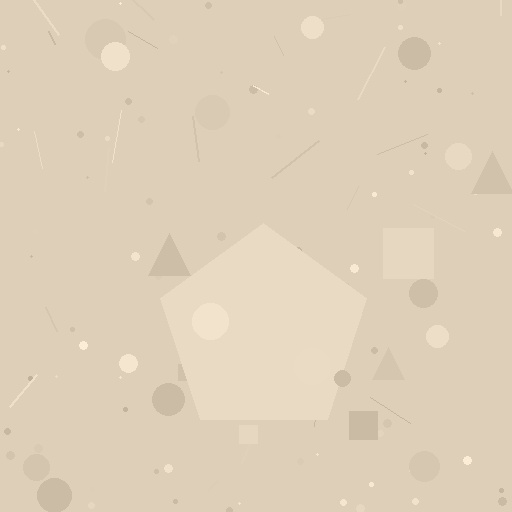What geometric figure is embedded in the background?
A pentagon is embedded in the background.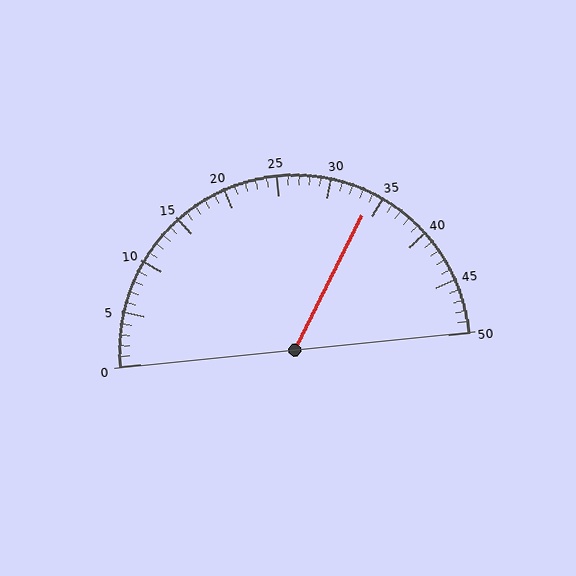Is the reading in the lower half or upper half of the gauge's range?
The reading is in the upper half of the range (0 to 50).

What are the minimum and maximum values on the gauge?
The gauge ranges from 0 to 50.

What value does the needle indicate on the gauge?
The needle indicates approximately 34.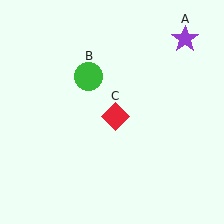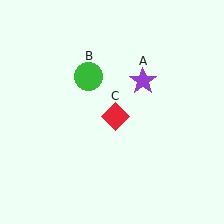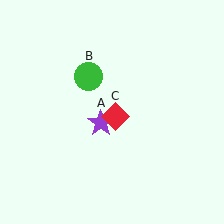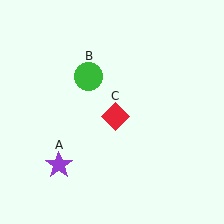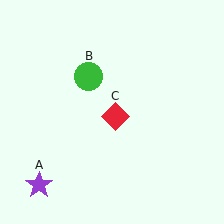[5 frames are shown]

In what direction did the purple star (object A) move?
The purple star (object A) moved down and to the left.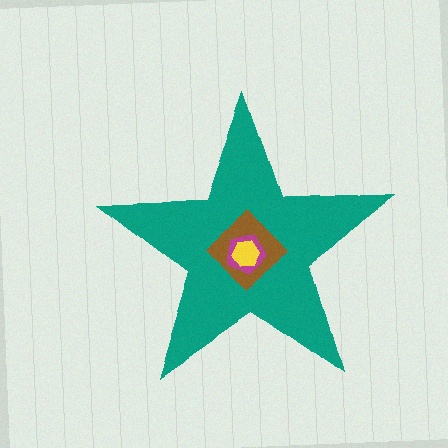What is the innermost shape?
The yellow hexagon.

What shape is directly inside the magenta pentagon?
The yellow hexagon.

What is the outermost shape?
The teal star.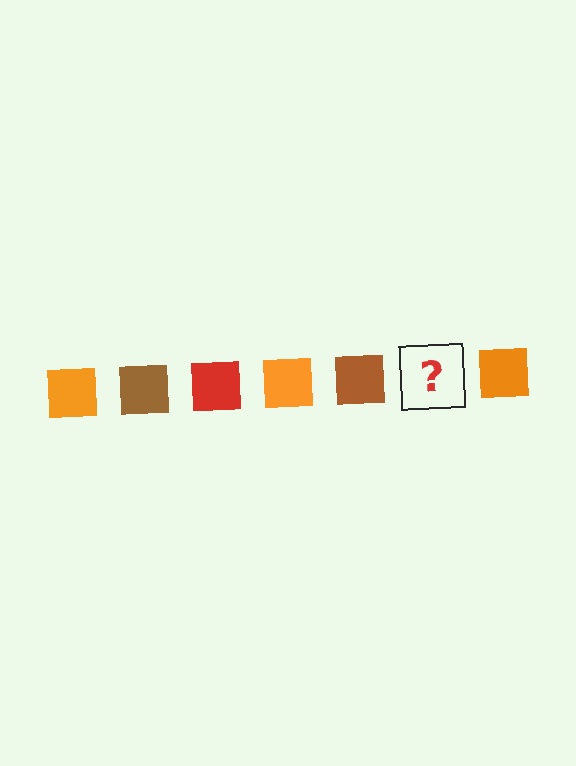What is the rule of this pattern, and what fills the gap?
The rule is that the pattern cycles through orange, brown, red squares. The gap should be filled with a red square.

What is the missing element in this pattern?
The missing element is a red square.